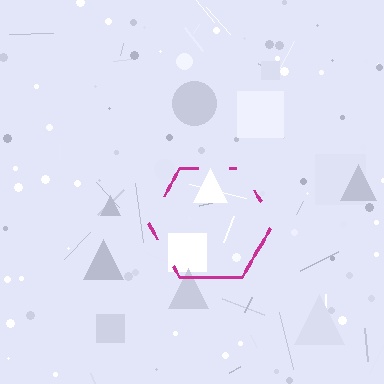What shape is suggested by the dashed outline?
The dashed outline suggests a hexagon.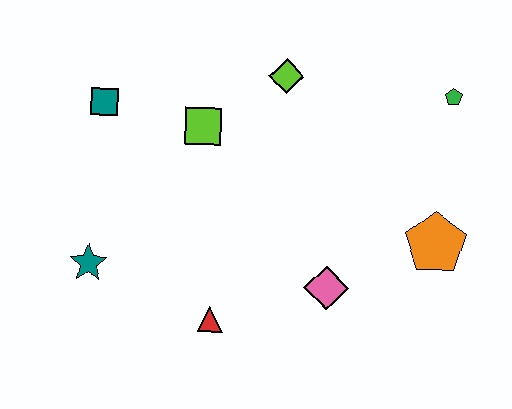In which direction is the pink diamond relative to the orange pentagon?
The pink diamond is to the left of the orange pentagon.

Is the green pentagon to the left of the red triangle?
No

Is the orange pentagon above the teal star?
Yes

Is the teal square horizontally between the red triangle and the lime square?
No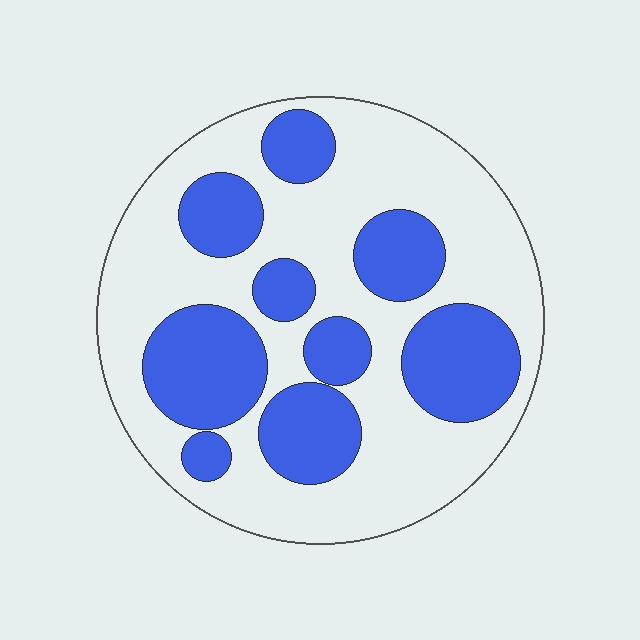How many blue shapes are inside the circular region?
9.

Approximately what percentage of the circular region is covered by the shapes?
Approximately 35%.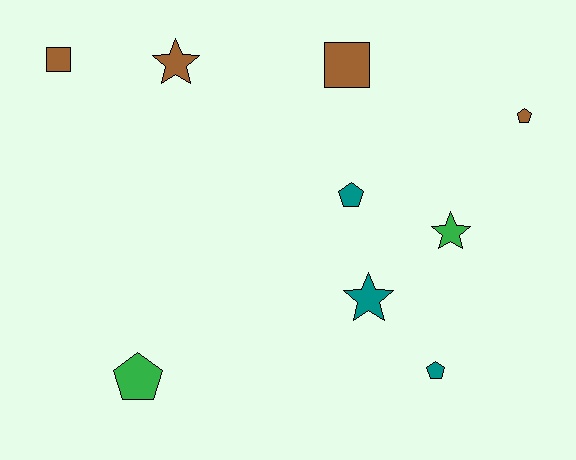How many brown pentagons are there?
There is 1 brown pentagon.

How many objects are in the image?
There are 9 objects.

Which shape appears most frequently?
Pentagon, with 4 objects.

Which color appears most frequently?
Brown, with 4 objects.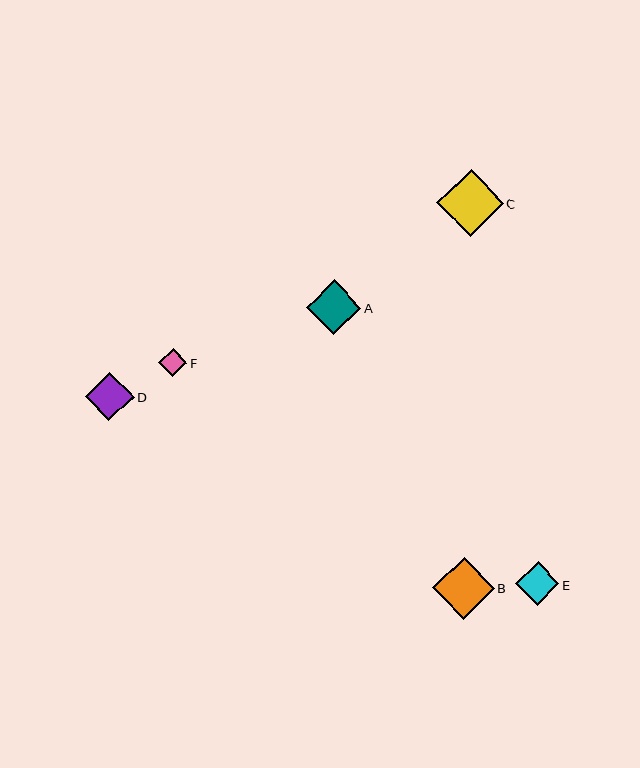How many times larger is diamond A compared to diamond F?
Diamond A is approximately 1.9 times the size of diamond F.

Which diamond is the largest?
Diamond C is the largest with a size of approximately 66 pixels.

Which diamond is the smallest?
Diamond F is the smallest with a size of approximately 28 pixels.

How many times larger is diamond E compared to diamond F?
Diamond E is approximately 1.5 times the size of diamond F.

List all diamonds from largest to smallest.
From largest to smallest: C, B, A, D, E, F.